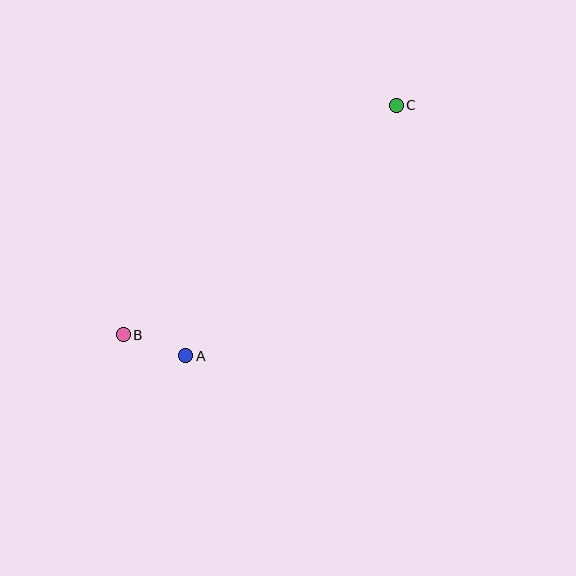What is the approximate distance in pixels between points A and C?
The distance between A and C is approximately 327 pixels.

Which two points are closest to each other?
Points A and B are closest to each other.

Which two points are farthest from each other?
Points B and C are farthest from each other.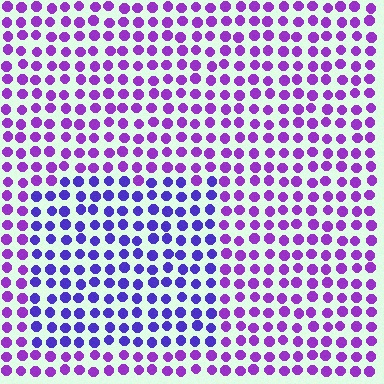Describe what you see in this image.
The image is filled with small purple elements in a uniform arrangement. A rectangle-shaped region is visible where the elements are tinted to a slightly different hue, forming a subtle color boundary.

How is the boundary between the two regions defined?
The boundary is defined purely by a slight shift in hue (about 32 degrees). Spacing, size, and orientation are identical on both sides.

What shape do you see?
I see a rectangle.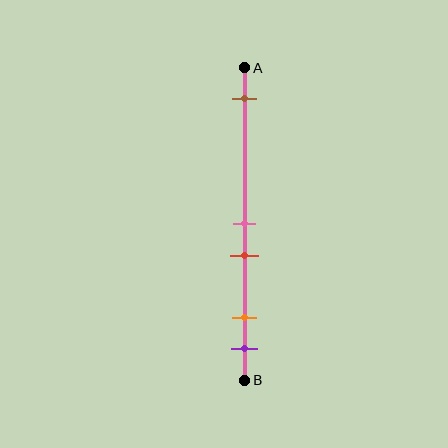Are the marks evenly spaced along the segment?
No, the marks are not evenly spaced.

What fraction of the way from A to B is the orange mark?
The orange mark is approximately 80% (0.8) of the way from A to B.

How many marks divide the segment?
There are 5 marks dividing the segment.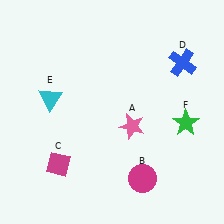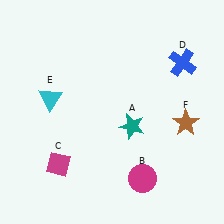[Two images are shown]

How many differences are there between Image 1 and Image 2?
There are 2 differences between the two images.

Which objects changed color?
A changed from pink to teal. F changed from green to brown.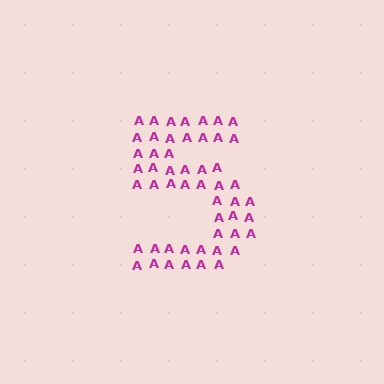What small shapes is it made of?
It is made of small letter A's.